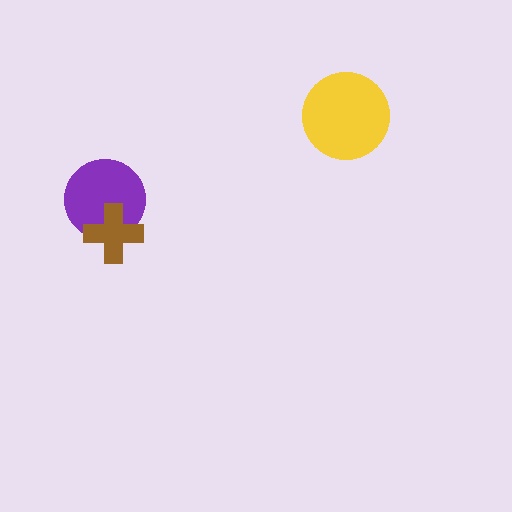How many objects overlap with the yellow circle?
0 objects overlap with the yellow circle.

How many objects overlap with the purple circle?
1 object overlaps with the purple circle.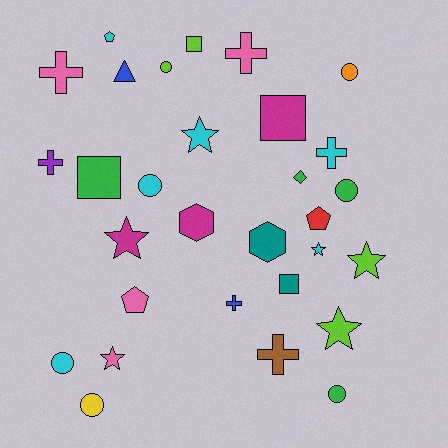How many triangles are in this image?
There is 1 triangle.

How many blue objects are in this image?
There are 2 blue objects.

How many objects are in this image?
There are 30 objects.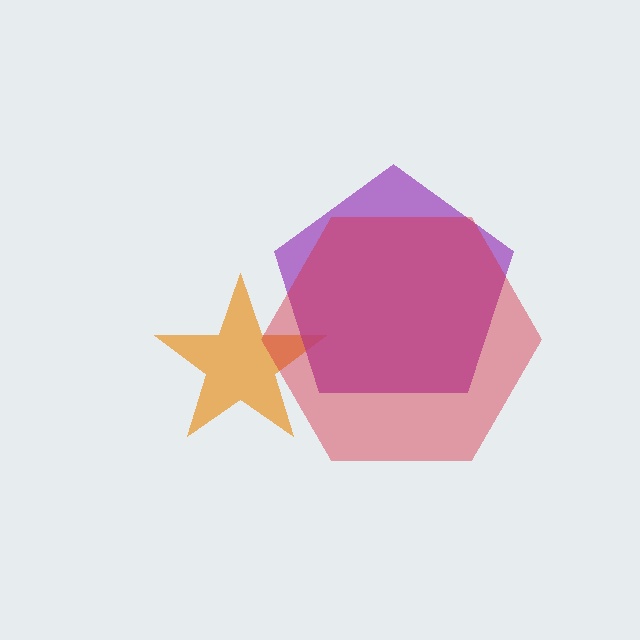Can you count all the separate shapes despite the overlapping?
Yes, there are 3 separate shapes.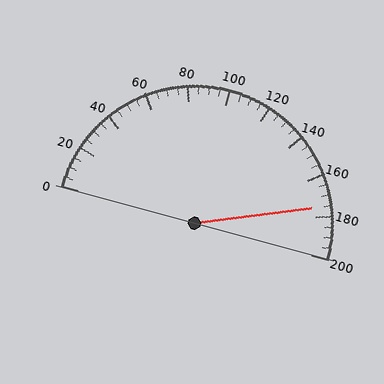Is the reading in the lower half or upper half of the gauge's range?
The reading is in the upper half of the range (0 to 200).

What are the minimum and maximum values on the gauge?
The gauge ranges from 0 to 200.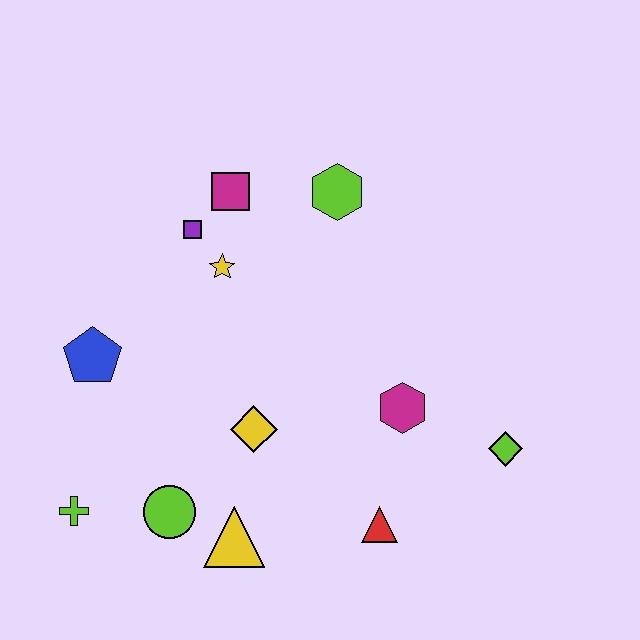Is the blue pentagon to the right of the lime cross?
Yes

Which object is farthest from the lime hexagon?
The lime cross is farthest from the lime hexagon.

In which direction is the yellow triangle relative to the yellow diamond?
The yellow triangle is below the yellow diamond.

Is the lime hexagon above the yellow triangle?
Yes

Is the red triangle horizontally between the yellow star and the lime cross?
No